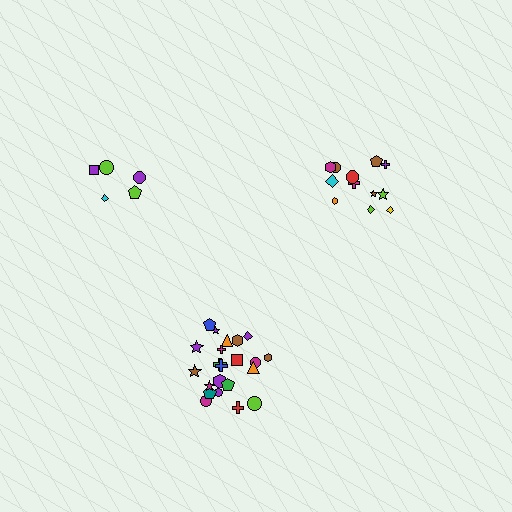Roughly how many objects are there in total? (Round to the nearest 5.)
Roughly 40 objects in total.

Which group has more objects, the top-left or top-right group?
The top-right group.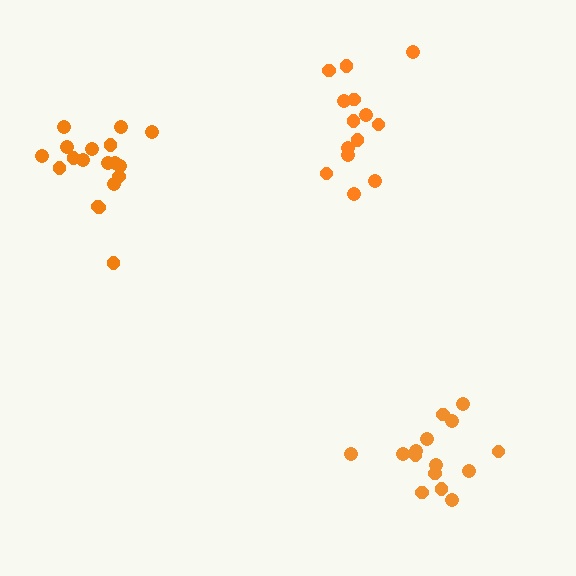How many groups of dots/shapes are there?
There are 3 groups.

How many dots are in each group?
Group 1: 14 dots, Group 2: 15 dots, Group 3: 18 dots (47 total).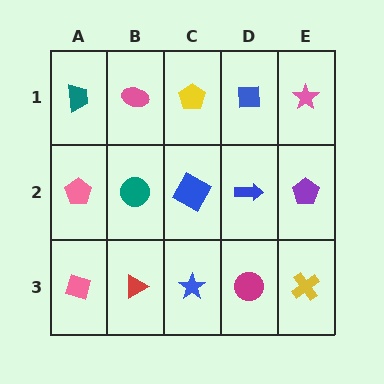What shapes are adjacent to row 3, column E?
A purple pentagon (row 2, column E), a magenta circle (row 3, column D).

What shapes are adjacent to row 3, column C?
A blue diamond (row 2, column C), a red triangle (row 3, column B), a magenta circle (row 3, column D).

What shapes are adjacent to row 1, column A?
A pink pentagon (row 2, column A), a pink ellipse (row 1, column B).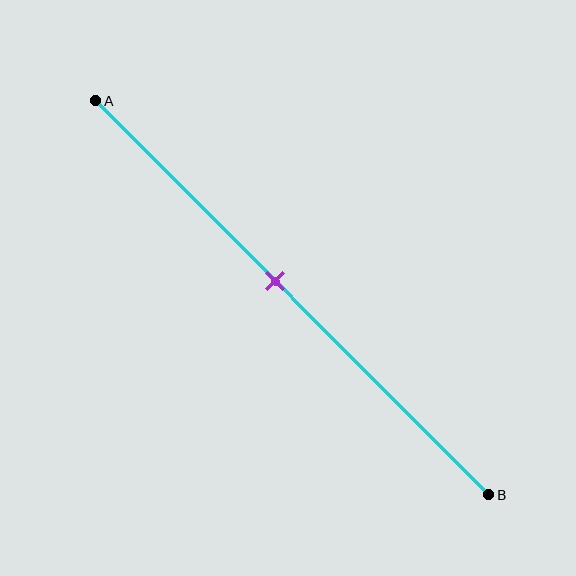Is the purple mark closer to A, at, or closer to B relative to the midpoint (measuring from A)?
The purple mark is closer to point A than the midpoint of segment AB.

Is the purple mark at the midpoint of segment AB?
No, the mark is at about 45% from A, not at the 50% midpoint.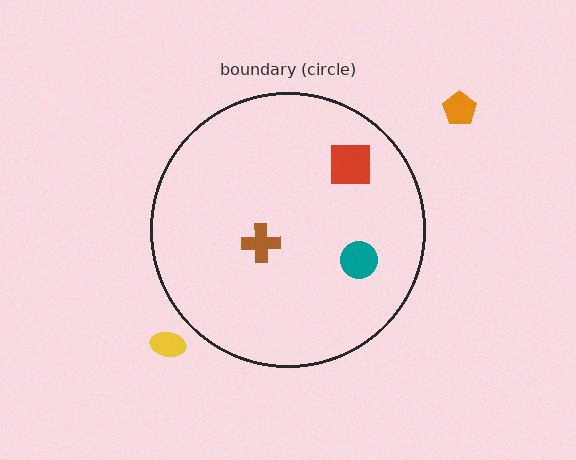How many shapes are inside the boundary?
3 inside, 2 outside.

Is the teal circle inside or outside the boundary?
Inside.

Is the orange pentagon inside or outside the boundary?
Outside.